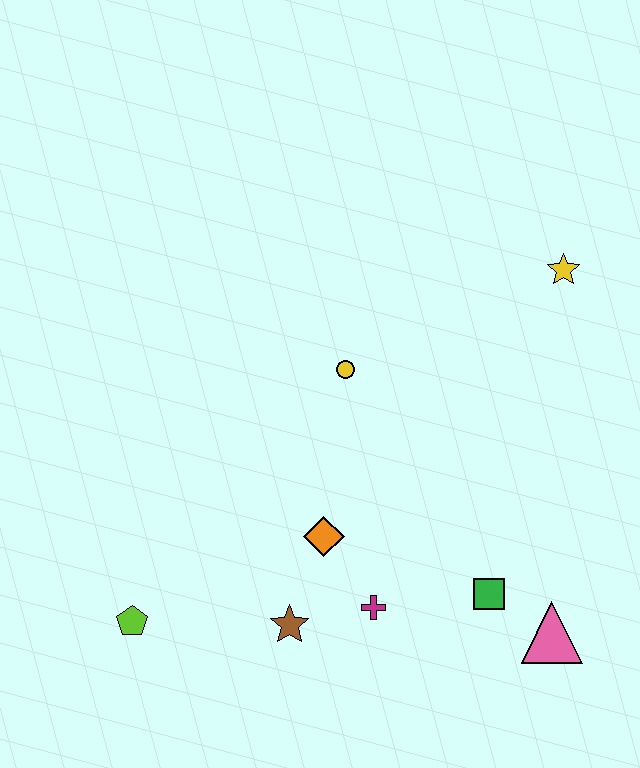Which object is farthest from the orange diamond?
The yellow star is farthest from the orange diamond.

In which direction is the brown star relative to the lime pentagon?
The brown star is to the right of the lime pentagon.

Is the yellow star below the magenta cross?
No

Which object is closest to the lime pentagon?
The brown star is closest to the lime pentagon.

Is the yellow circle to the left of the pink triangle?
Yes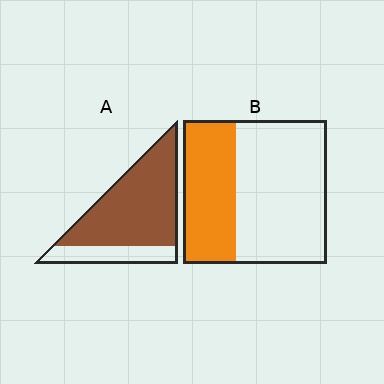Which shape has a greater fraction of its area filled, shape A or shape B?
Shape A.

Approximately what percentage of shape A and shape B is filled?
A is approximately 75% and B is approximately 35%.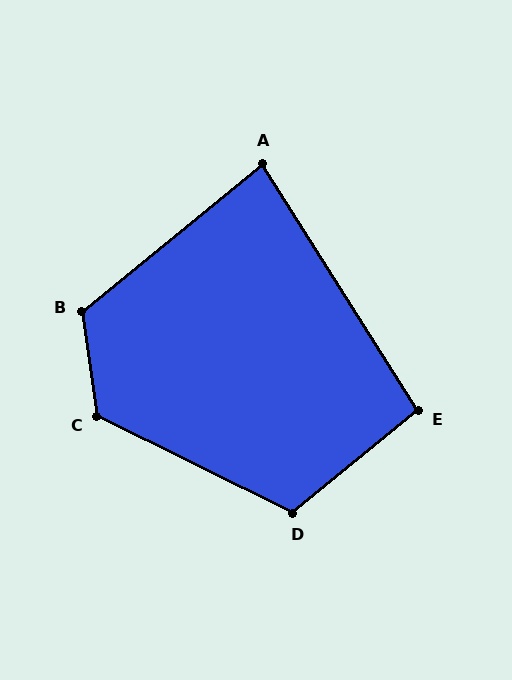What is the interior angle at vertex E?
Approximately 97 degrees (obtuse).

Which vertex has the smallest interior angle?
A, at approximately 83 degrees.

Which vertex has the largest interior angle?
C, at approximately 124 degrees.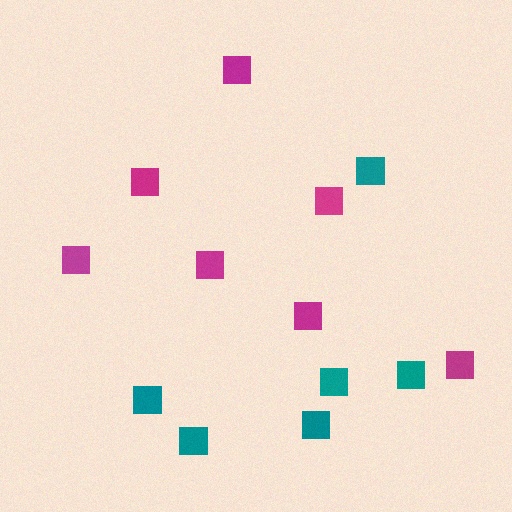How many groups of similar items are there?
There are 2 groups: one group of teal squares (6) and one group of magenta squares (7).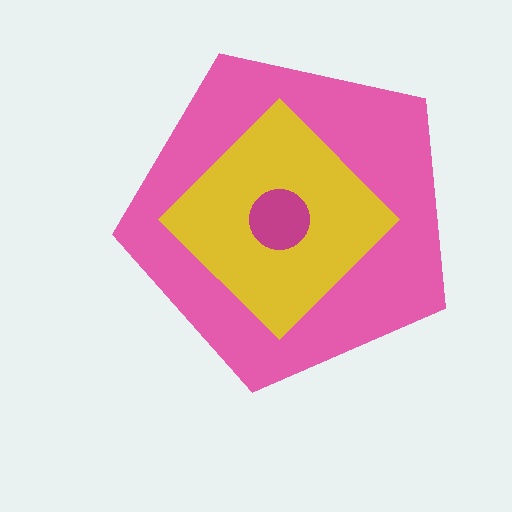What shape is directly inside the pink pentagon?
The yellow diamond.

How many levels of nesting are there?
3.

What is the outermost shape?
The pink pentagon.